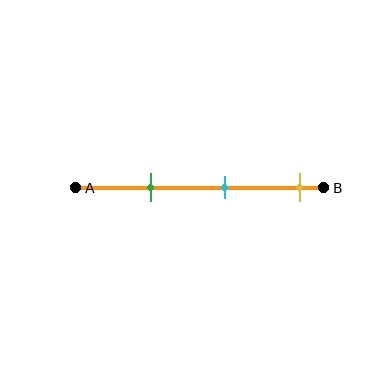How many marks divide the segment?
There are 3 marks dividing the segment.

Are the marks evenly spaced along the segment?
Yes, the marks are approximately evenly spaced.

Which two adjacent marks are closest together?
The green and cyan marks are the closest adjacent pair.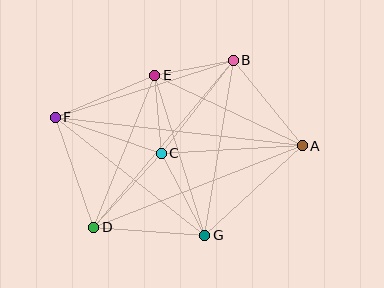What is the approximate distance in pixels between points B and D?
The distance between B and D is approximately 218 pixels.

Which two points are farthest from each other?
Points A and F are farthest from each other.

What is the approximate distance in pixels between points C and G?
The distance between C and G is approximately 93 pixels.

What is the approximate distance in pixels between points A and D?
The distance between A and D is approximately 224 pixels.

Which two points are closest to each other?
Points C and E are closest to each other.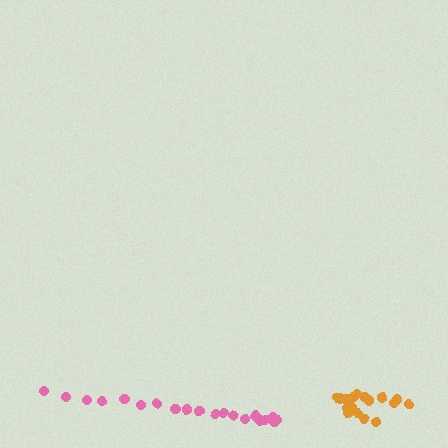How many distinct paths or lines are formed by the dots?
There are 2 distinct paths.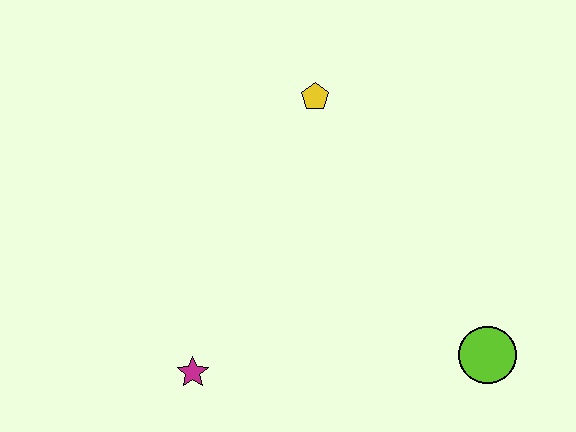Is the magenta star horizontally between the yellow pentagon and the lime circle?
No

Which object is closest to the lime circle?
The magenta star is closest to the lime circle.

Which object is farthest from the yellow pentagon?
The lime circle is farthest from the yellow pentagon.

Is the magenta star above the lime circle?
No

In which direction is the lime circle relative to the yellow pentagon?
The lime circle is below the yellow pentagon.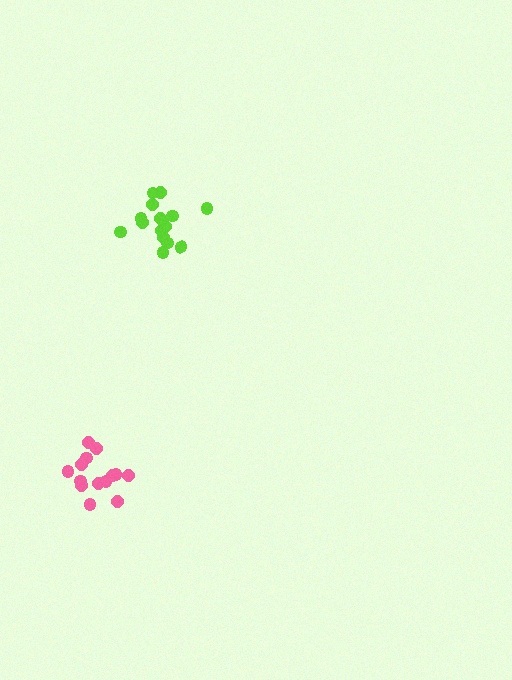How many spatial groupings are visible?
There are 2 spatial groupings.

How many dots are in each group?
Group 1: 15 dots, Group 2: 14 dots (29 total).